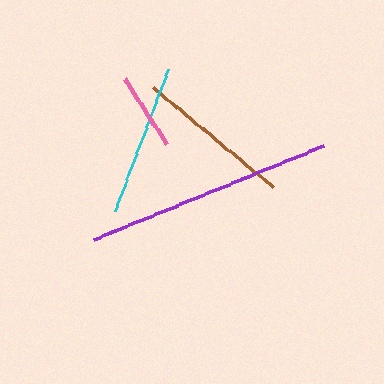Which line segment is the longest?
The purple line is the longest at approximately 250 pixels.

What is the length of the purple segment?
The purple segment is approximately 250 pixels long.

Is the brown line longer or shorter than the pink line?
The brown line is longer than the pink line.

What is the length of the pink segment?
The pink segment is approximately 78 pixels long.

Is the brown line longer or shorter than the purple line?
The purple line is longer than the brown line.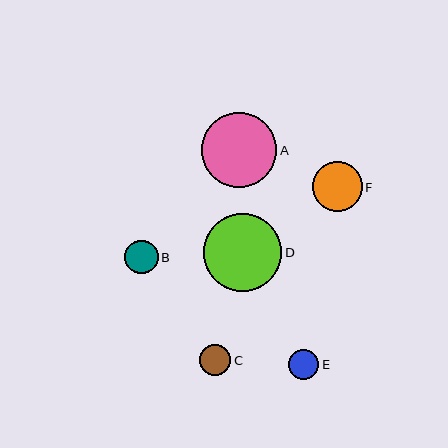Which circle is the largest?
Circle D is the largest with a size of approximately 78 pixels.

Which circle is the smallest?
Circle E is the smallest with a size of approximately 30 pixels.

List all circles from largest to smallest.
From largest to smallest: D, A, F, B, C, E.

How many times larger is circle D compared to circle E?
Circle D is approximately 2.6 times the size of circle E.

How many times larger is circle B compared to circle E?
Circle B is approximately 1.1 times the size of circle E.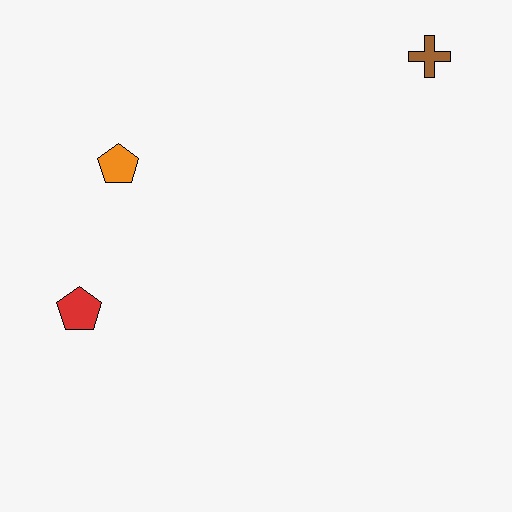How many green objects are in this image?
There are no green objects.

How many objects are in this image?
There are 3 objects.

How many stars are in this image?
There are no stars.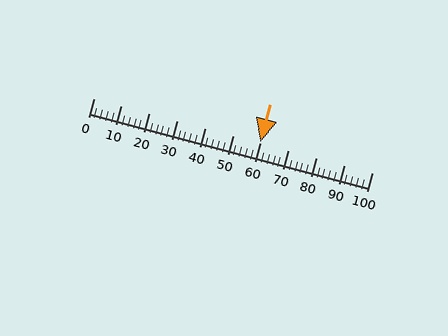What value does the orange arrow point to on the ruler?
The orange arrow points to approximately 60.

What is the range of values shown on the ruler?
The ruler shows values from 0 to 100.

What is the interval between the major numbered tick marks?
The major tick marks are spaced 10 units apart.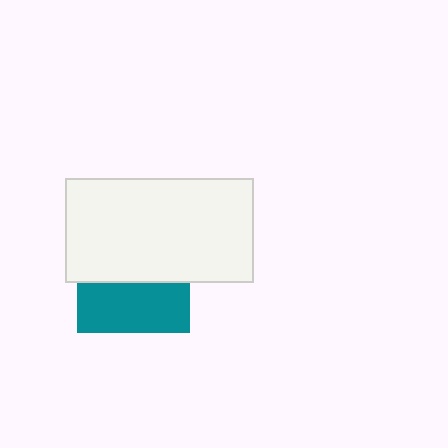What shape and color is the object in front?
The object in front is a white rectangle.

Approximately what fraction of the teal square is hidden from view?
Roughly 56% of the teal square is hidden behind the white rectangle.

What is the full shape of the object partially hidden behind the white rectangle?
The partially hidden object is a teal square.